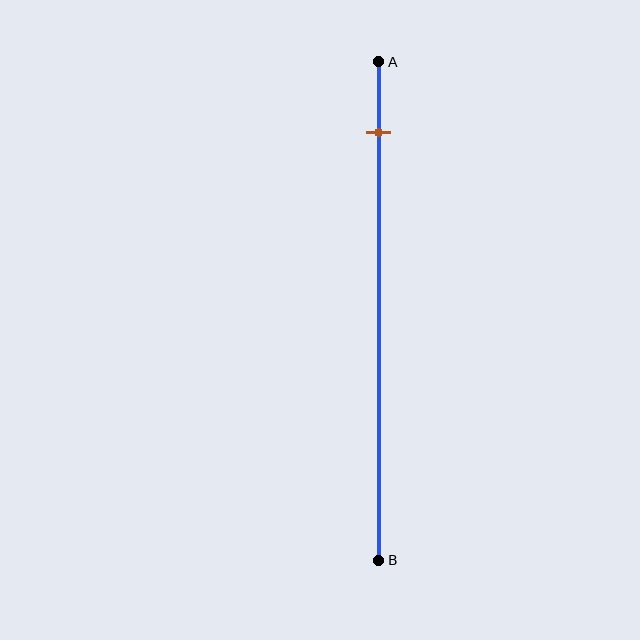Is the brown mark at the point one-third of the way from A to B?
No, the mark is at about 15% from A, not at the 33% one-third point.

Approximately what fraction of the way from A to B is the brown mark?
The brown mark is approximately 15% of the way from A to B.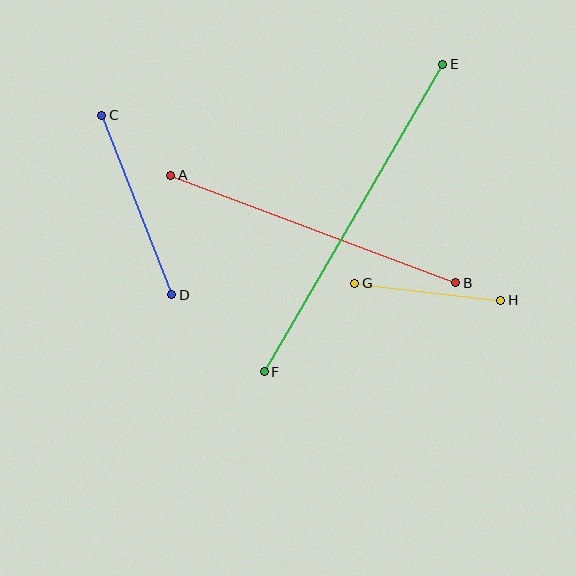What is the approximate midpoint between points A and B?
The midpoint is at approximately (313, 229) pixels.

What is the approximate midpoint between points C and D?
The midpoint is at approximately (137, 205) pixels.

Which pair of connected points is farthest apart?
Points E and F are farthest apart.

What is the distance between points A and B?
The distance is approximately 304 pixels.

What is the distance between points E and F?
The distance is approximately 356 pixels.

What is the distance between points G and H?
The distance is approximately 147 pixels.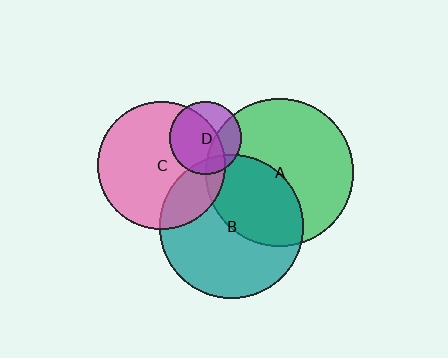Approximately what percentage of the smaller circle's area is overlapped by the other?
Approximately 30%.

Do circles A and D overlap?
Yes.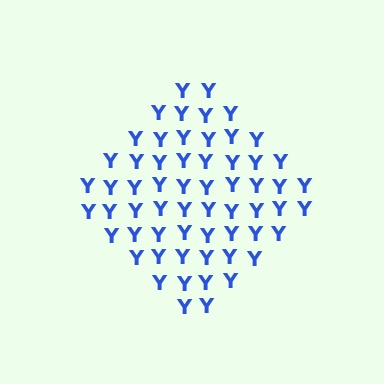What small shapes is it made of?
It is made of small letter Y's.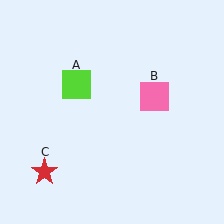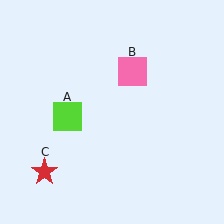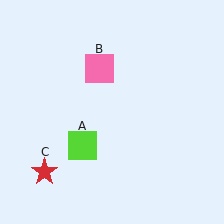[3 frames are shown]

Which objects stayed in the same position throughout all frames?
Red star (object C) remained stationary.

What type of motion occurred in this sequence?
The lime square (object A), pink square (object B) rotated counterclockwise around the center of the scene.